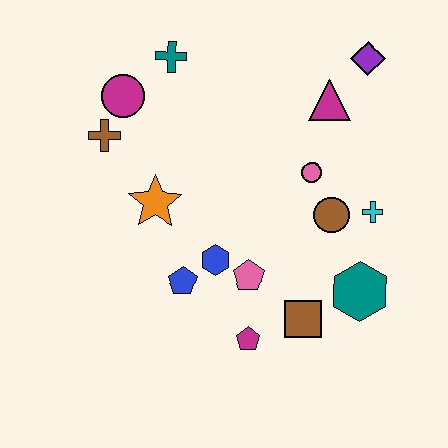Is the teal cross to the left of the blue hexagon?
Yes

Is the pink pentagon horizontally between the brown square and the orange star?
Yes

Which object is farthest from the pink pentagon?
The purple diamond is farthest from the pink pentagon.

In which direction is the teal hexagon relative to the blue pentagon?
The teal hexagon is to the right of the blue pentagon.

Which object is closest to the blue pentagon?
The blue hexagon is closest to the blue pentagon.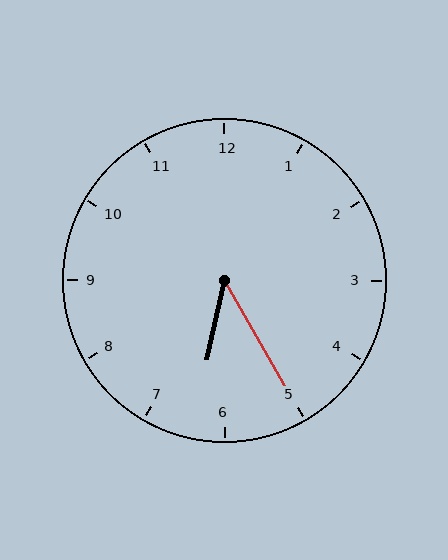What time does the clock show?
6:25.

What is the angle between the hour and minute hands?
Approximately 42 degrees.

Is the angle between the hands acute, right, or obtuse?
It is acute.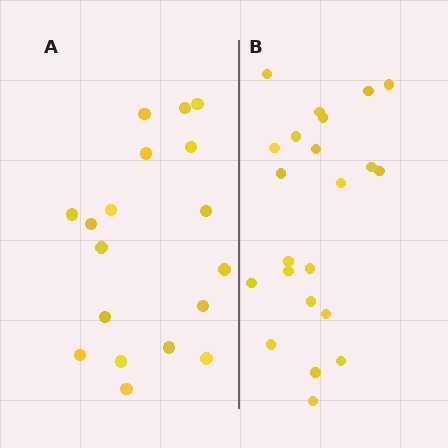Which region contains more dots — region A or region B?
Region B (the right region) has more dots.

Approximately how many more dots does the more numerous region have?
Region B has about 4 more dots than region A.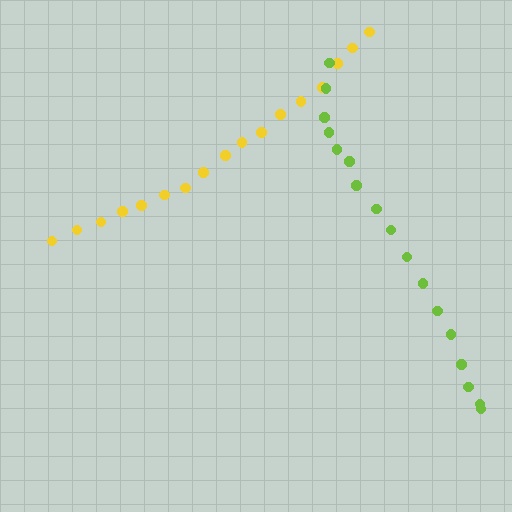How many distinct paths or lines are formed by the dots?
There are 2 distinct paths.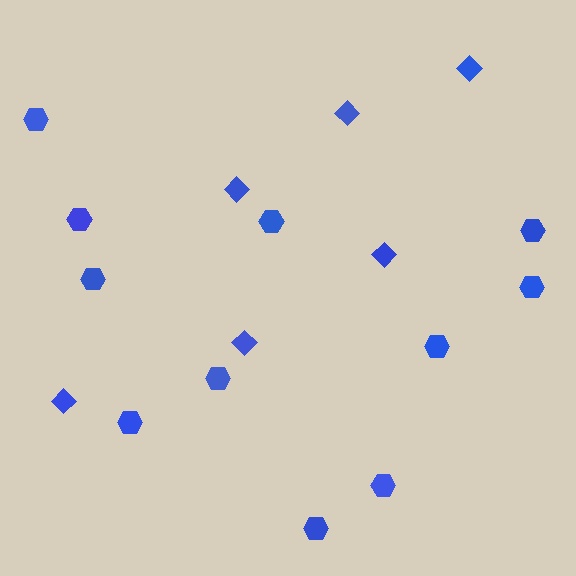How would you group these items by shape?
There are 2 groups: one group of diamonds (6) and one group of hexagons (11).